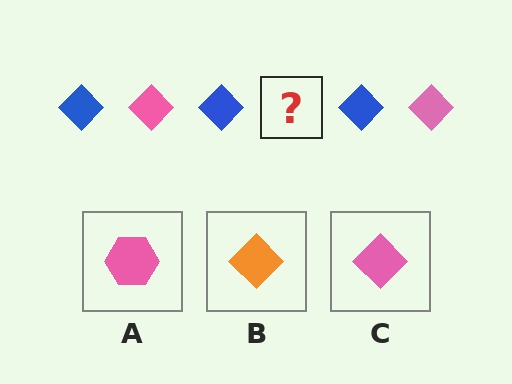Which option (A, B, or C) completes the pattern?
C.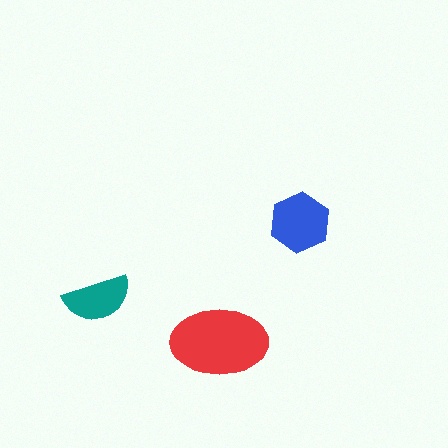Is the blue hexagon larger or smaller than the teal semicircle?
Larger.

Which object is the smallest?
The teal semicircle.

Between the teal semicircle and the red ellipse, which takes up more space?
The red ellipse.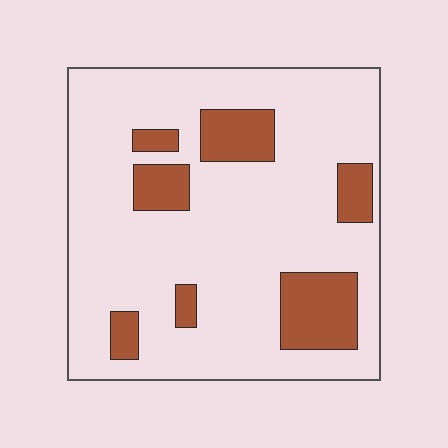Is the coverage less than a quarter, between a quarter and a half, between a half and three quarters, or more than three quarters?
Less than a quarter.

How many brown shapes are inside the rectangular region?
7.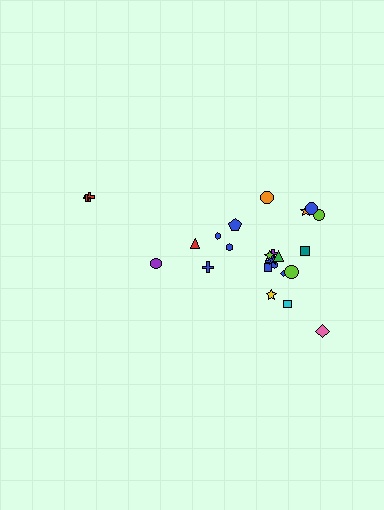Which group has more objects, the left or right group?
The right group.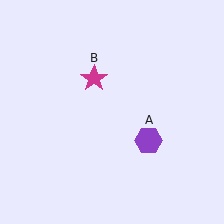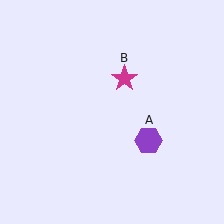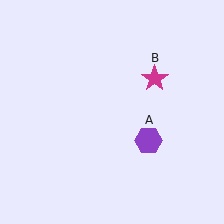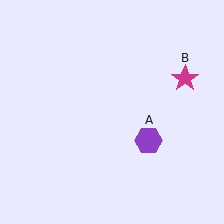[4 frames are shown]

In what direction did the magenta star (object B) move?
The magenta star (object B) moved right.